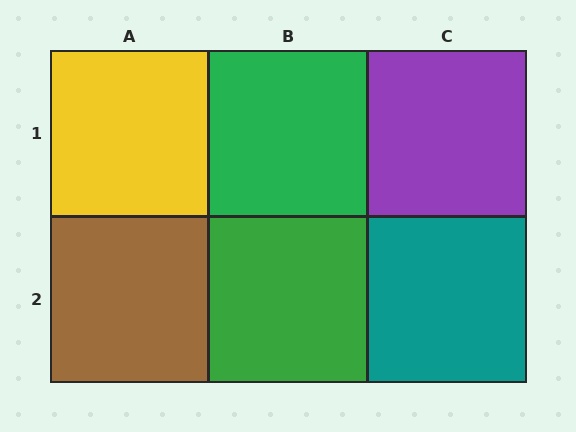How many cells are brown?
1 cell is brown.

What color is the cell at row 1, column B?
Green.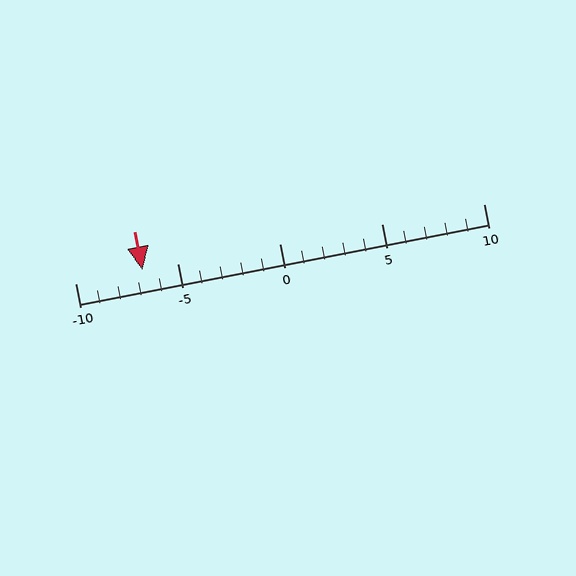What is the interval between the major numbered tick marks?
The major tick marks are spaced 5 units apart.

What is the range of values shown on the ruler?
The ruler shows values from -10 to 10.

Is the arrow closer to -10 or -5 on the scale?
The arrow is closer to -5.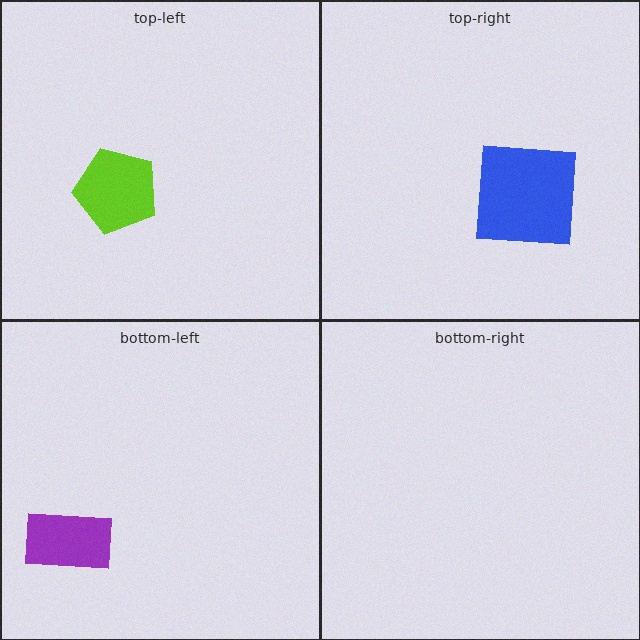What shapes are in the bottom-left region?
The purple rectangle.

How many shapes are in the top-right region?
1.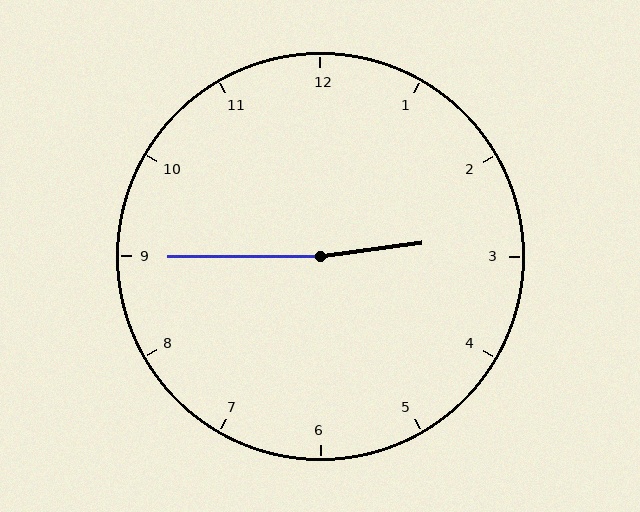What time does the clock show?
2:45.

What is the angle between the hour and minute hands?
Approximately 172 degrees.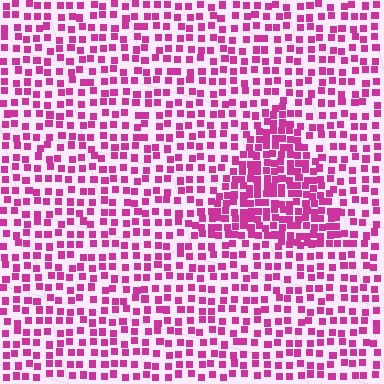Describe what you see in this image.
The image contains small magenta elements arranged at two different densities. A triangle-shaped region is visible where the elements are more densely packed than the surrounding area.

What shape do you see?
I see a triangle.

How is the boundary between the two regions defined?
The boundary is defined by a change in element density (approximately 1.9x ratio). All elements are the same color, size, and shape.